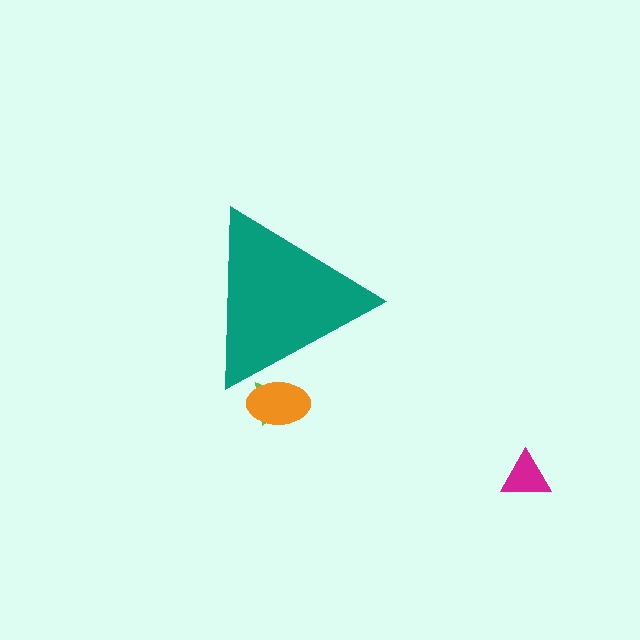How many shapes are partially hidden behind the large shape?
2 shapes are partially hidden.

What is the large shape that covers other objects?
A teal triangle.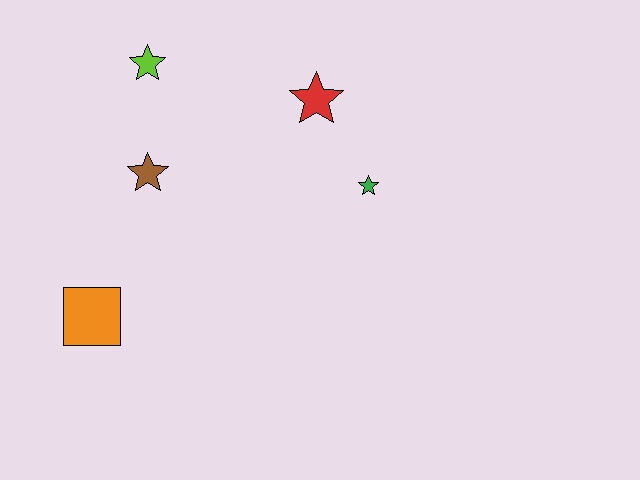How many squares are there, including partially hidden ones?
There is 1 square.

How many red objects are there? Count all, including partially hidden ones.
There is 1 red object.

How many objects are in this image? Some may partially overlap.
There are 5 objects.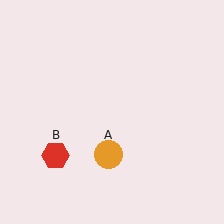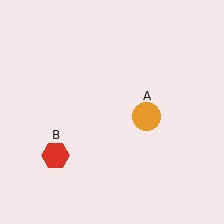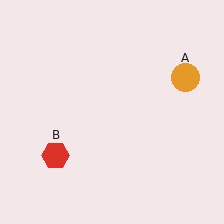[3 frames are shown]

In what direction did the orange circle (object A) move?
The orange circle (object A) moved up and to the right.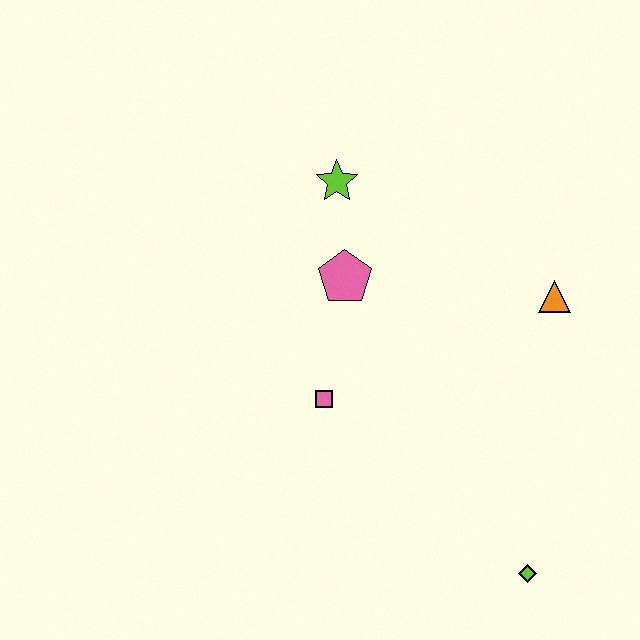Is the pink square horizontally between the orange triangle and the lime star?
No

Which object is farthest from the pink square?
The lime diamond is farthest from the pink square.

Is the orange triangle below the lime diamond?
No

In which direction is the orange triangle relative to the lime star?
The orange triangle is to the right of the lime star.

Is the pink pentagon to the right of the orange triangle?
No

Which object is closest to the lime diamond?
The pink square is closest to the lime diamond.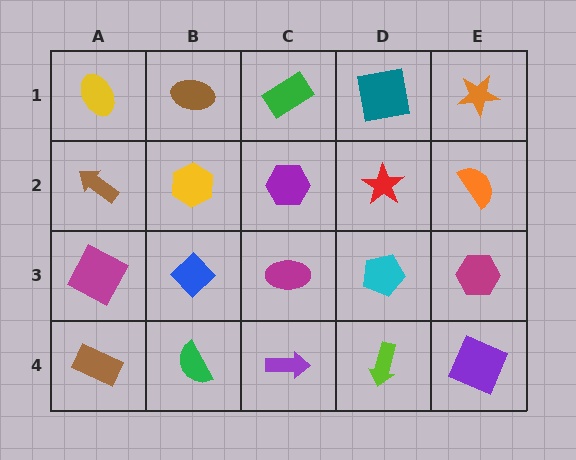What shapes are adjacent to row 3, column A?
A brown arrow (row 2, column A), a brown rectangle (row 4, column A), a blue diamond (row 3, column B).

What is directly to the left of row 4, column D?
A purple arrow.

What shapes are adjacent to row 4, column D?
A cyan pentagon (row 3, column D), a purple arrow (row 4, column C), a purple square (row 4, column E).